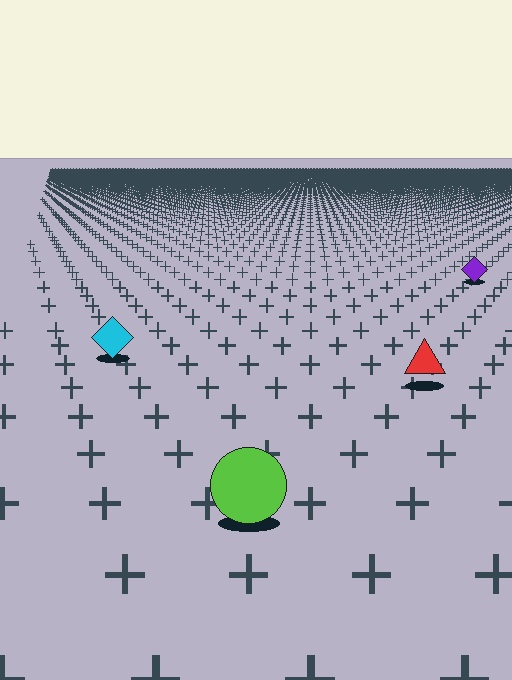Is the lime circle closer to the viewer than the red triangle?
Yes. The lime circle is closer — you can tell from the texture gradient: the ground texture is coarser near it.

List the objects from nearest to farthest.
From nearest to farthest: the lime circle, the red triangle, the cyan diamond, the purple diamond.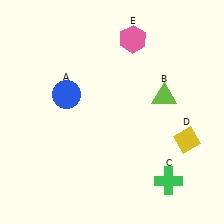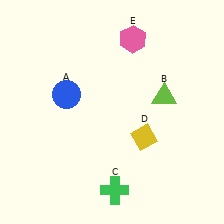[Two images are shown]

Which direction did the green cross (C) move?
The green cross (C) moved left.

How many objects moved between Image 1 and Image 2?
2 objects moved between the two images.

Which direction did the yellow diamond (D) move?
The yellow diamond (D) moved left.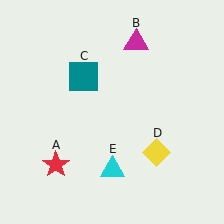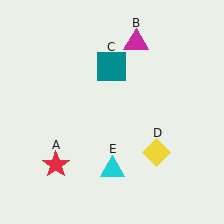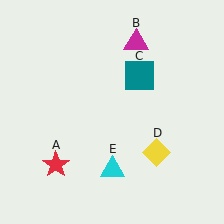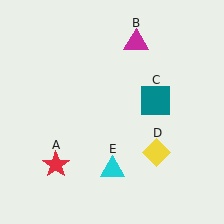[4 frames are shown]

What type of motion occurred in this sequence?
The teal square (object C) rotated clockwise around the center of the scene.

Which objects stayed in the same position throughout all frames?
Red star (object A) and magenta triangle (object B) and yellow diamond (object D) and cyan triangle (object E) remained stationary.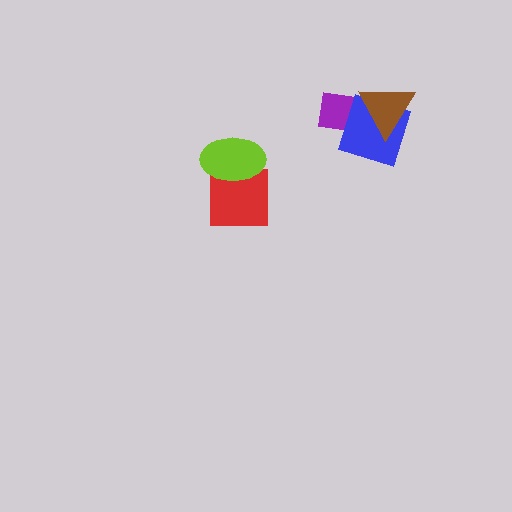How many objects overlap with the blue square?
2 objects overlap with the blue square.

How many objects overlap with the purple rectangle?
2 objects overlap with the purple rectangle.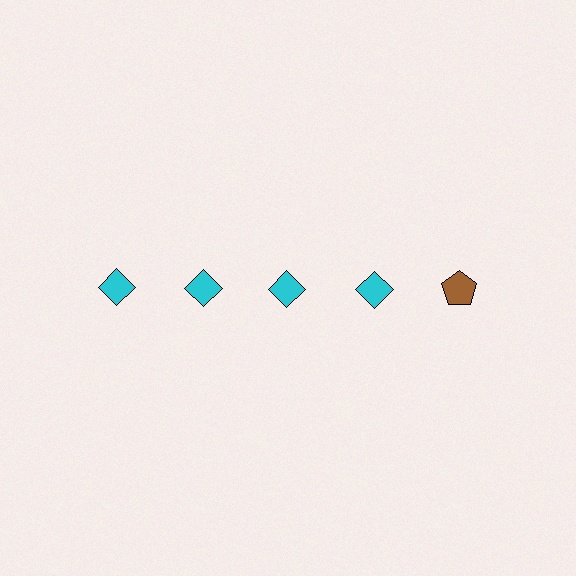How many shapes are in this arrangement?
There are 5 shapes arranged in a grid pattern.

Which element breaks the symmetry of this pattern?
The brown pentagon in the top row, rightmost column breaks the symmetry. All other shapes are cyan diamonds.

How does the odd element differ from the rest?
It differs in both color (brown instead of cyan) and shape (pentagon instead of diamond).